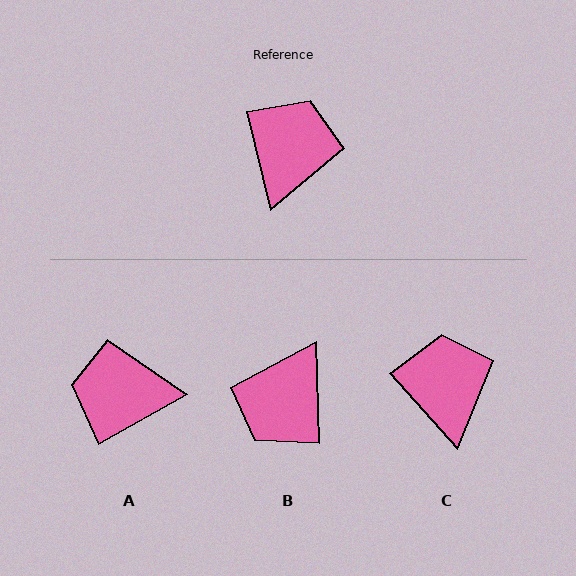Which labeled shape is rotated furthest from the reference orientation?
B, about 168 degrees away.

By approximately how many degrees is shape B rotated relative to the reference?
Approximately 168 degrees counter-clockwise.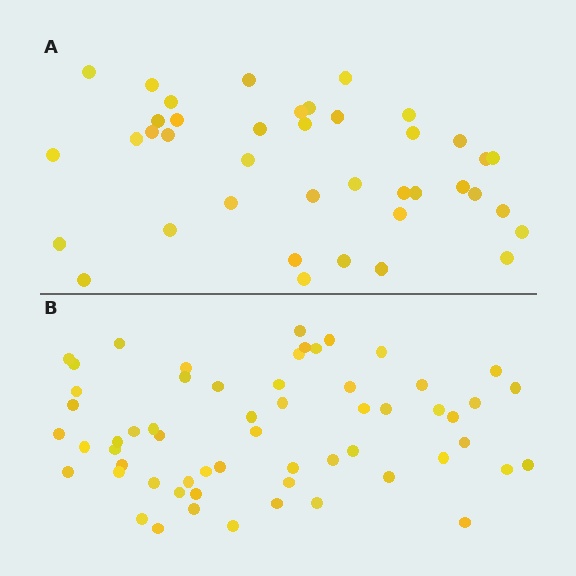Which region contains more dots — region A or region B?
Region B (the bottom region) has more dots.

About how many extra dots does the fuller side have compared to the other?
Region B has approximately 20 more dots than region A.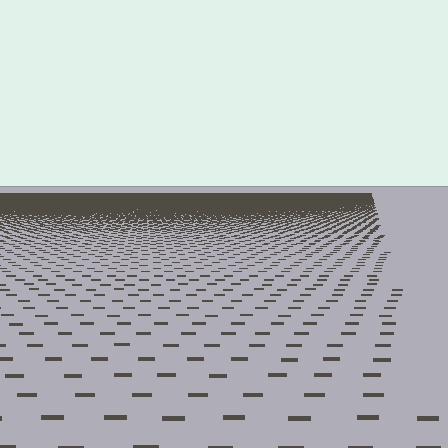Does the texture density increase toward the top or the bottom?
Density increases toward the top.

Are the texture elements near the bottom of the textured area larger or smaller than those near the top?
Larger. Near the bottom, elements are closer to the viewer and appear at a bigger on-screen size.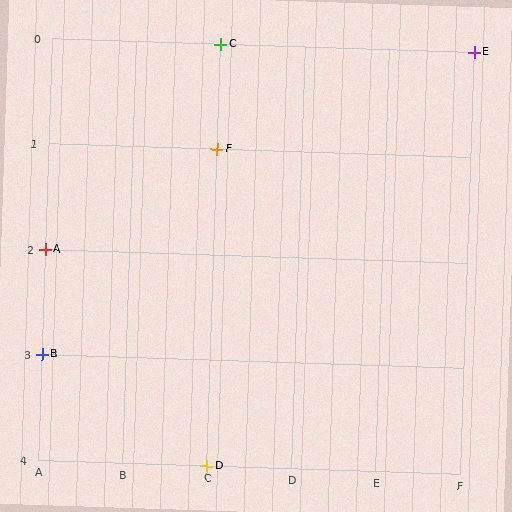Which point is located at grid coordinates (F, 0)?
Point E is at (F, 0).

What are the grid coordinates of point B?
Point B is at grid coordinates (A, 3).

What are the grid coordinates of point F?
Point F is at grid coordinates (C, 1).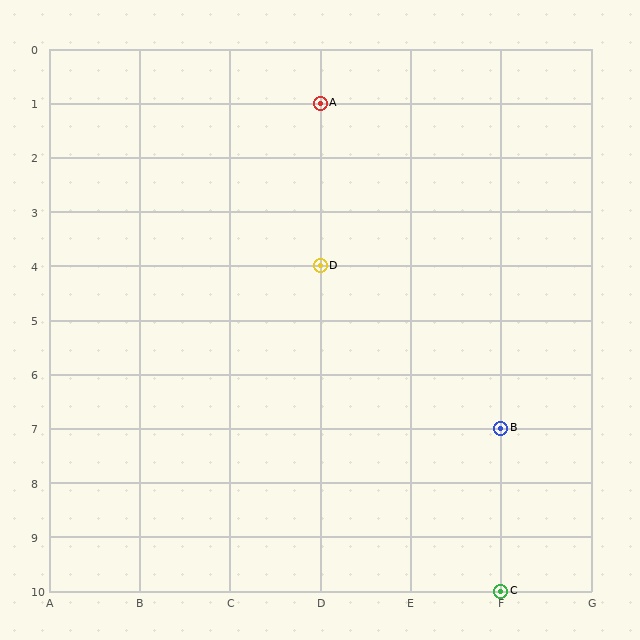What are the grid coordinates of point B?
Point B is at grid coordinates (F, 7).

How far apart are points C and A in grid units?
Points C and A are 2 columns and 9 rows apart (about 9.2 grid units diagonally).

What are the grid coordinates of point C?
Point C is at grid coordinates (F, 10).